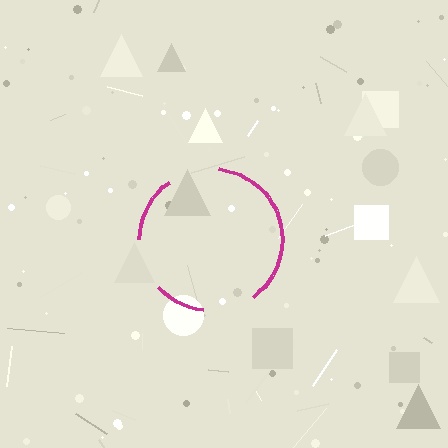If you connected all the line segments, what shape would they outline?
They would outline a circle.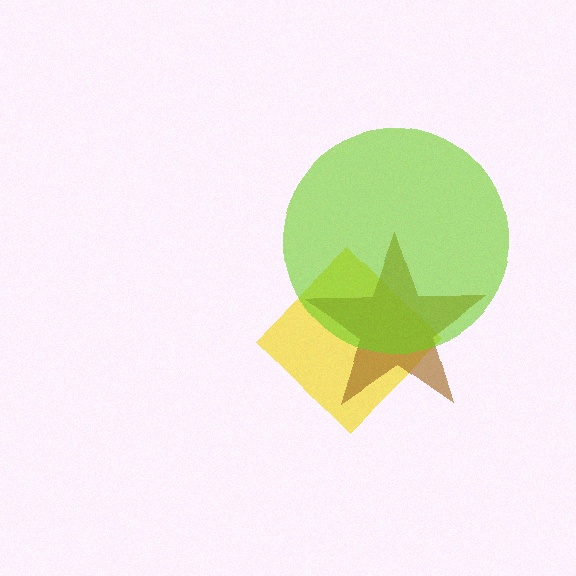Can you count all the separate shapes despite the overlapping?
Yes, there are 3 separate shapes.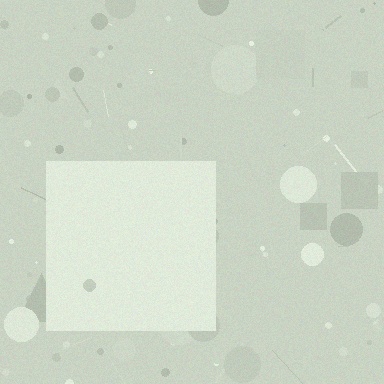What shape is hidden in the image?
A square is hidden in the image.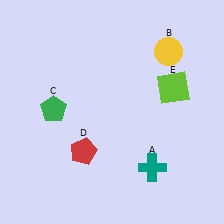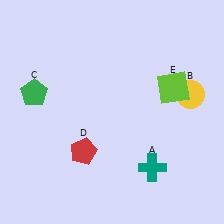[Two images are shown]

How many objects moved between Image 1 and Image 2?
2 objects moved between the two images.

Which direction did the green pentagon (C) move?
The green pentagon (C) moved left.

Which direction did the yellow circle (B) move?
The yellow circle (B) moved down.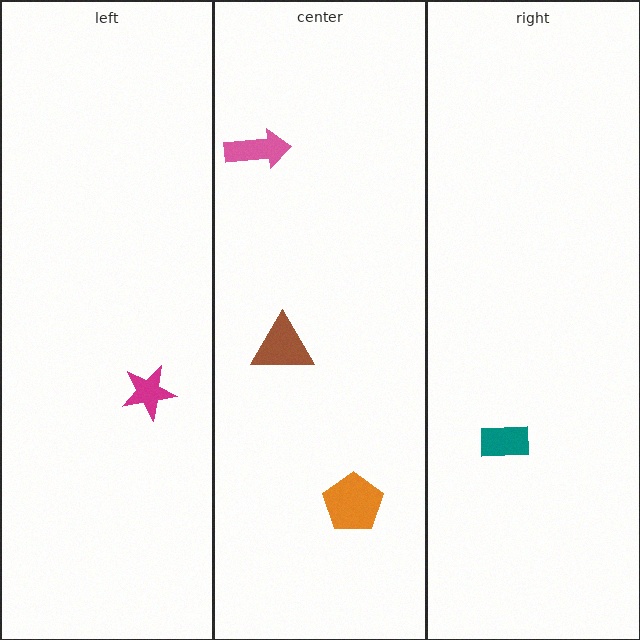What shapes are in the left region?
The magenta star.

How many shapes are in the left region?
1.